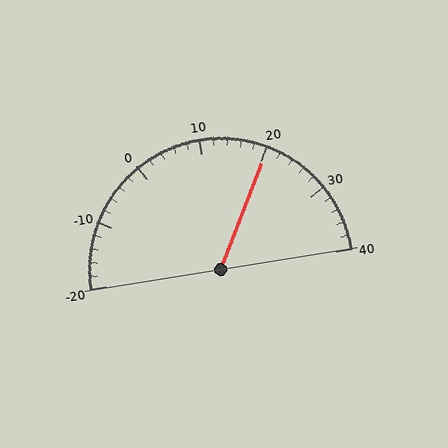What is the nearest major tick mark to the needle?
The nearest major tick mark is 20.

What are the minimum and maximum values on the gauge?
The gauge ranges from -20 to 40.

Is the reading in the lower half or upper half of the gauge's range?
The reading is in the upper half of the range (-20 to 40).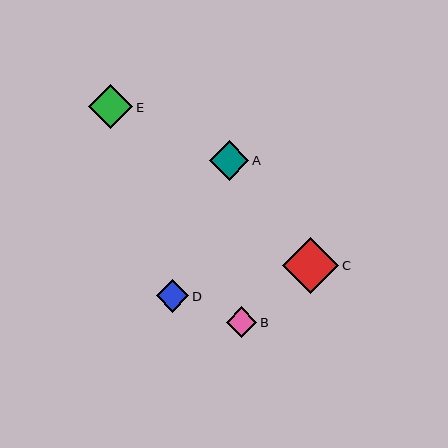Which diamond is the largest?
Diamond C is the largest with a size of approximately 56 pixels.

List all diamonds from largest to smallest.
From largest to smallest: C, E, A, D, B.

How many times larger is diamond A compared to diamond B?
Diamond A is approximately 1.3 times the size of diamond B.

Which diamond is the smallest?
Diamond B is the smallest with a size of approximately 31 pixels.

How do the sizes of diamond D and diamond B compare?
Diamond D and diamond B are approximately the same size.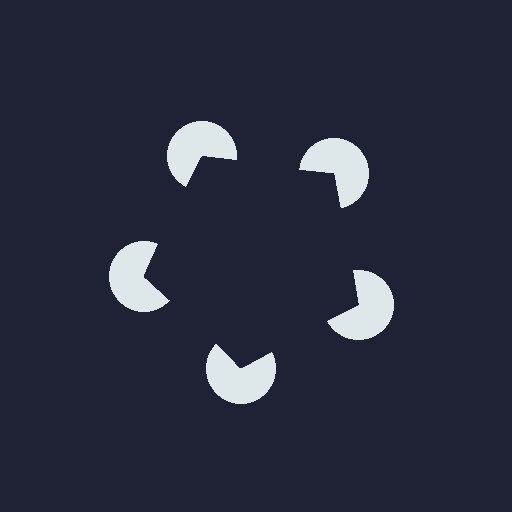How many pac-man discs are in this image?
There are 5 — one at each vertex of the illusory pentagon.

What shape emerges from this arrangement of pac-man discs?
An illusory pentagon — its edges are inferred from the aligned wedge cuts in the pac-man discs, not physically drawn.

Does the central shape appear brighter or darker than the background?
It typically appears slightly darker than the background, even though no actual brightness change is drawn.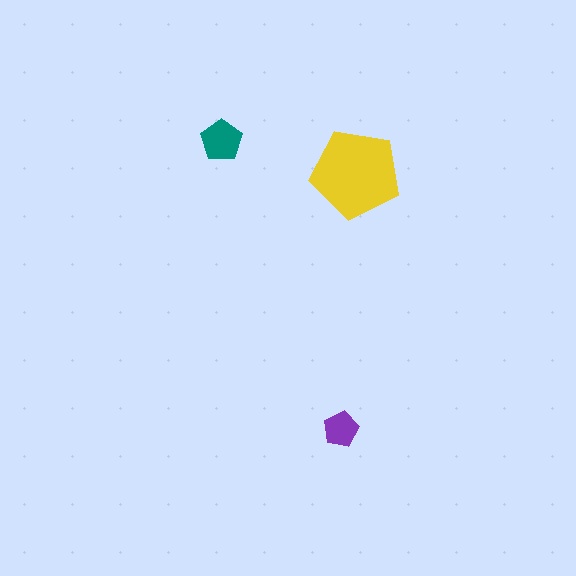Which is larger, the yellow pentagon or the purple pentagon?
The yellow one.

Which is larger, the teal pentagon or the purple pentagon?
The teal one.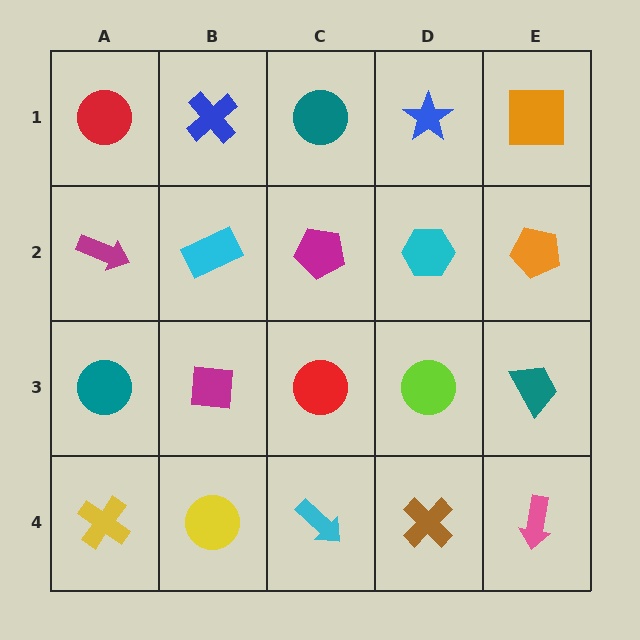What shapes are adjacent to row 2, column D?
A blue star (row 1, column D), a lime circle (row 3, column D), a magenta pentagon (row 2, column C), an orange pentagon (row 2, column E).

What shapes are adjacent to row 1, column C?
A magenta pentagon (row 2, column C), a blue cross (row 1, column B), a blue star (row 1, column D).